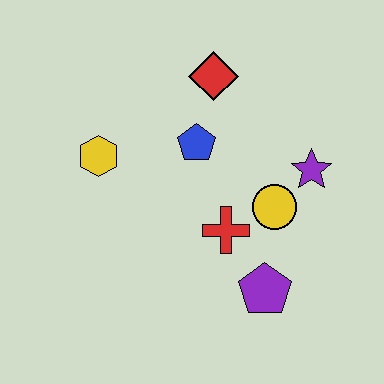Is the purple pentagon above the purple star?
No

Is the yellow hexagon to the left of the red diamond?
Yes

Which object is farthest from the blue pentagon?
The purple pentagon is farthest from the blue pentagon.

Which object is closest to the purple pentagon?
The red cross is closest to the purple pentagon.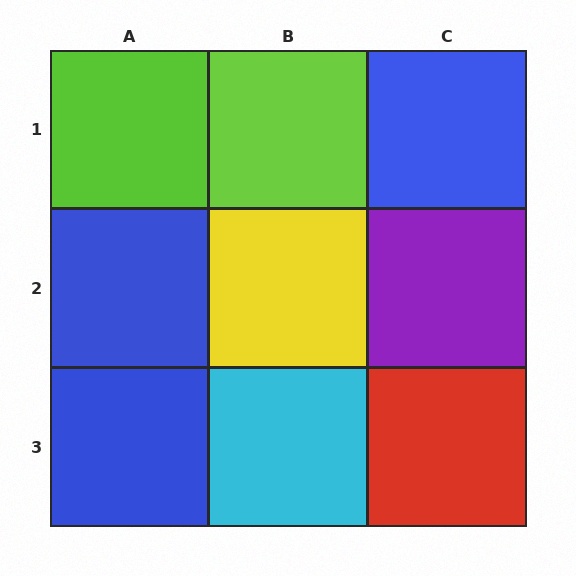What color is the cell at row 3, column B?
Cyan.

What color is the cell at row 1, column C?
Blue.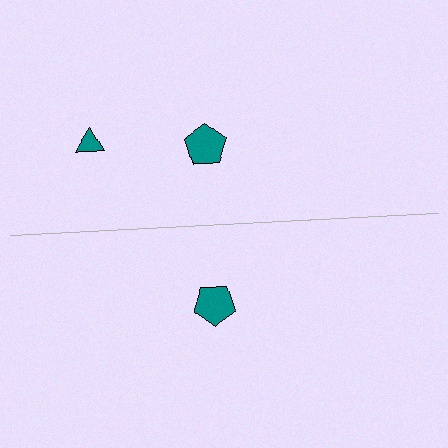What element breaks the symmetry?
A teal triangle is missing from the bottom side.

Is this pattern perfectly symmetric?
No, the pattern is not perfectly symmetric. A teal triangle is missing from the bottom side.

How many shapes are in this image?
There are 3 shapes in this image.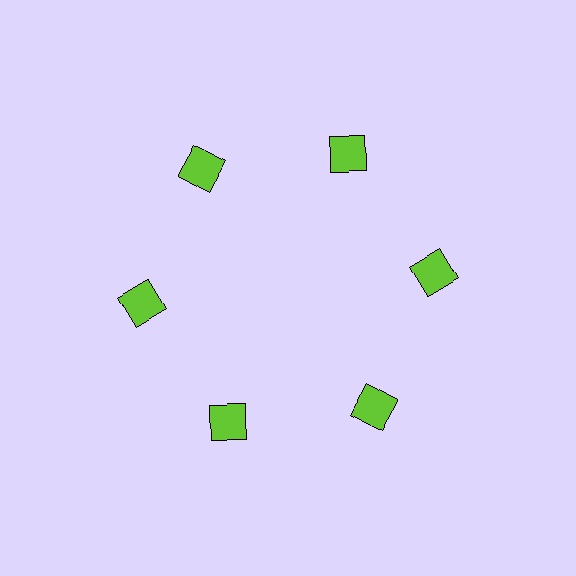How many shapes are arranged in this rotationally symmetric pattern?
There are 6 shapes, arranged in 6 groups of 1.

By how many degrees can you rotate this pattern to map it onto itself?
The pattern maps onto itself every 60 degrees of rotation.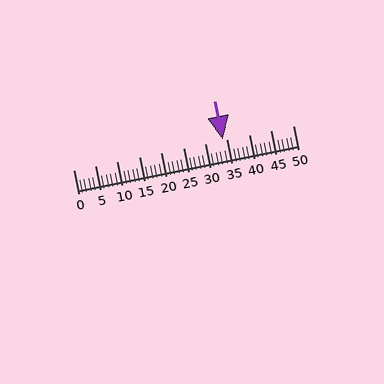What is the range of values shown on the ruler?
The ruler shows values from 0 to 50.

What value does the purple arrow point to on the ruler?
The purple arrow points to approximately 34.